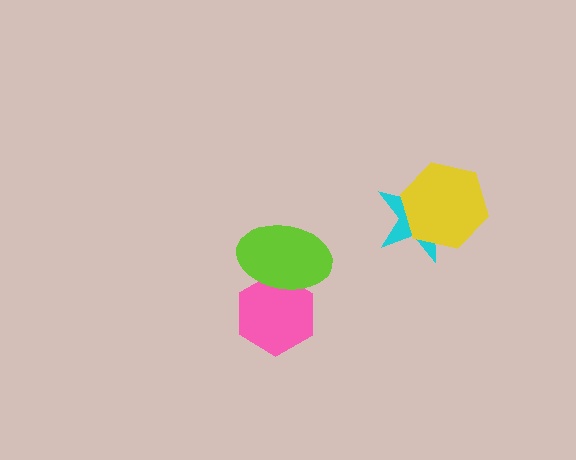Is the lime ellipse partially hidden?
No, no other shape covers it.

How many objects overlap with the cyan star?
1 object overlaps with the cyan star.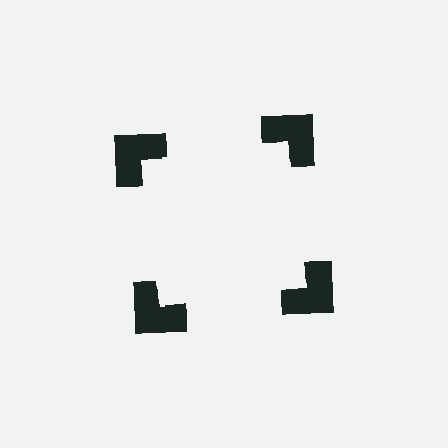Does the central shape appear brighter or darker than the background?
It typically appears slightly brighter than the background, even though no actual brightness change is drawn.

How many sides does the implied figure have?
4 sides.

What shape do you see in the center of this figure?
An illusory square — its edges are inferred from the aligned wedge cuts in the notched squares, not physically drawn.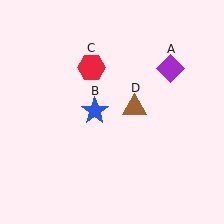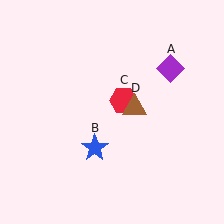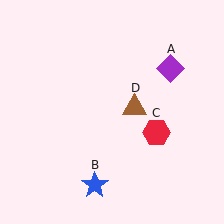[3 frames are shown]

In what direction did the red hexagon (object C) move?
The red hexagon (object C) moved down and to the right.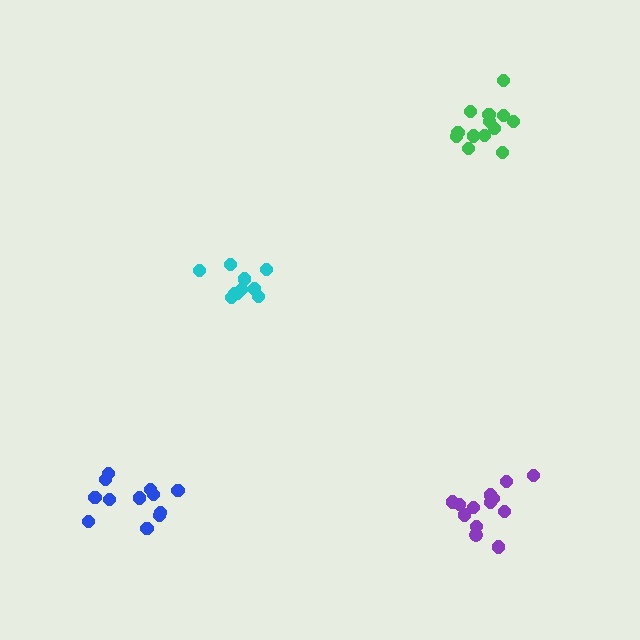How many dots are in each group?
Group 1: 10 dots, Group 2: 13 dots, Group 3: 13 dots, Group 4: 12 dots (48 total).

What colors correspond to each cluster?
The clusters are colored: cyan, green, purple, blue.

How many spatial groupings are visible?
There are 4 spatial groupings.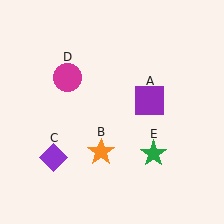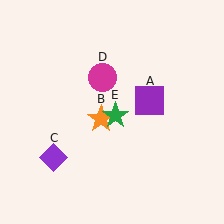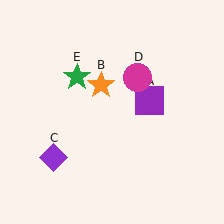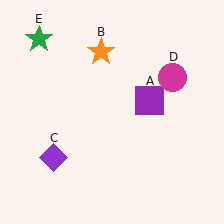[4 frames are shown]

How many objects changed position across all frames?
3 objects changed position: orange star (object B), magenta circle (object D), green star (object E).